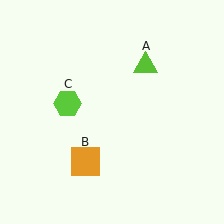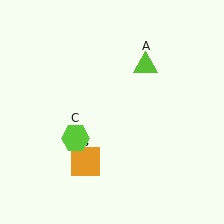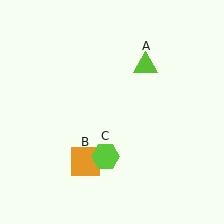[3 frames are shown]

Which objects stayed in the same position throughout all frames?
Lime triangle (object A) and orange square (object B) remained stationary.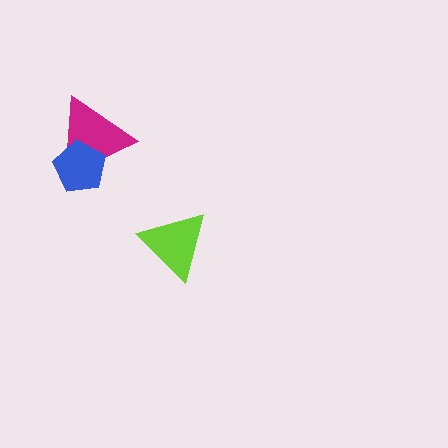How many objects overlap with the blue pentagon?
1 object overlaps with the blue pentagon.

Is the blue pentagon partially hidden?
No, no other shape covers it.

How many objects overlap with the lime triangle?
0 objects overlap with the lime triangle.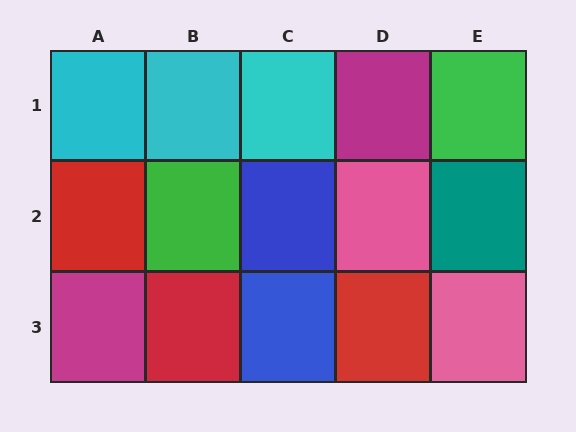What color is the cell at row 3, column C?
Blue.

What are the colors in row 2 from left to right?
Red, green, blue, pink, teal.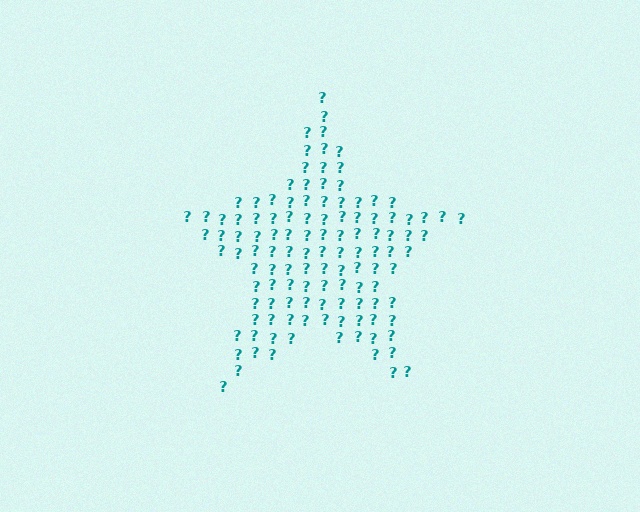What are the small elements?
The small elements are question marks.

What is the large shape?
The large shape is a star.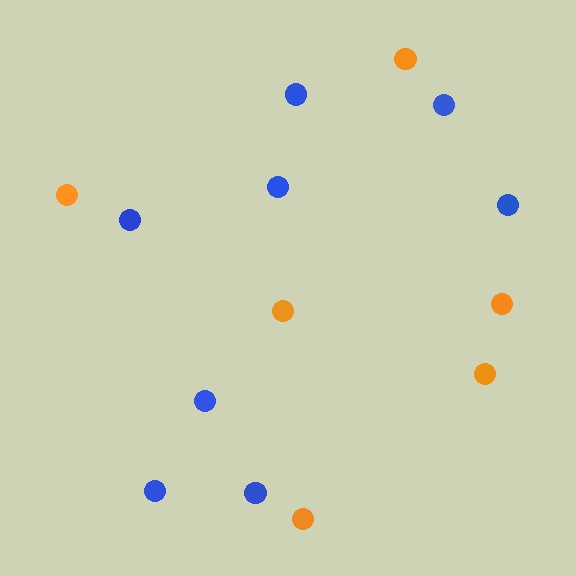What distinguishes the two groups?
There are 2 groups: one group of blue circles (8) and one group of orange circles (6).